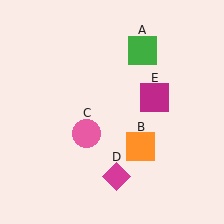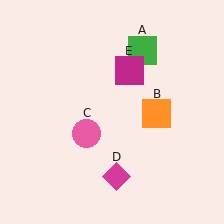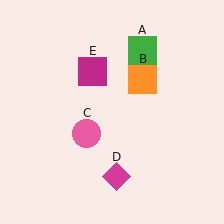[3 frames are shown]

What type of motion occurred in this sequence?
The orange square (object B), magenta square (object E) rotated counterclockwise around the center of the scene.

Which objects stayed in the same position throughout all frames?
Green square (object A) and pink circle (object C) and magenta diamond (object D) remained stationary.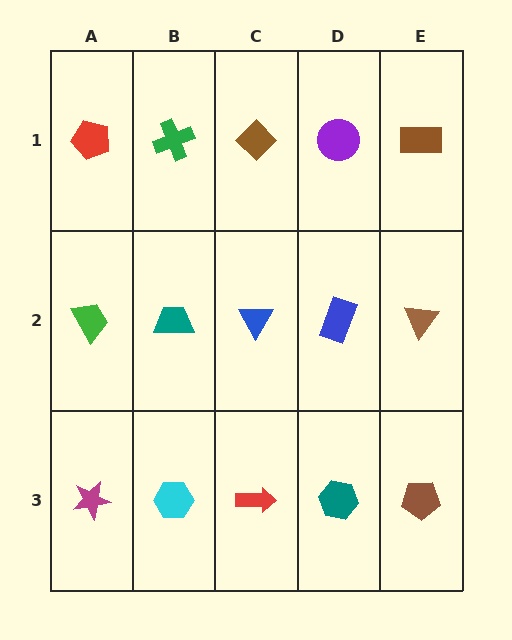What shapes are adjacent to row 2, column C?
A brown diamond (row 1, column C), a red arrow (row 3, column C), a teal trapezoid (row 2, column B), a blue rectangle (row 2, column D).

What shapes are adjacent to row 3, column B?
A teal trapezoid (row 2, column B), a magenta star (row 3, column A), a red arrow (row 3, column C).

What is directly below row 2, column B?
A cyan hexagon.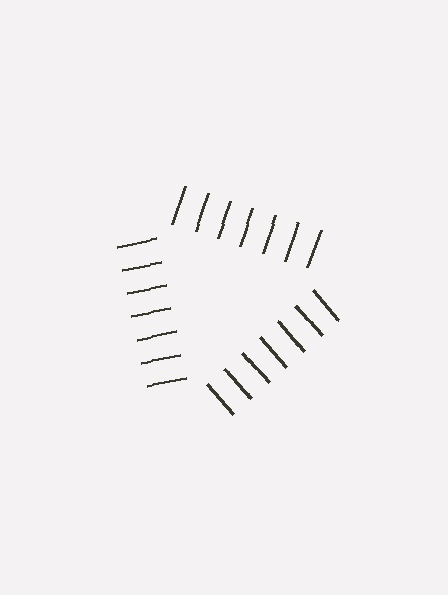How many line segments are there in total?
21 — 7 along each of the 3 edges.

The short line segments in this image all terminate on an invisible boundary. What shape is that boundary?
An illusory triangle — the line segments terminate on its edges but no continuous stroke is drawn.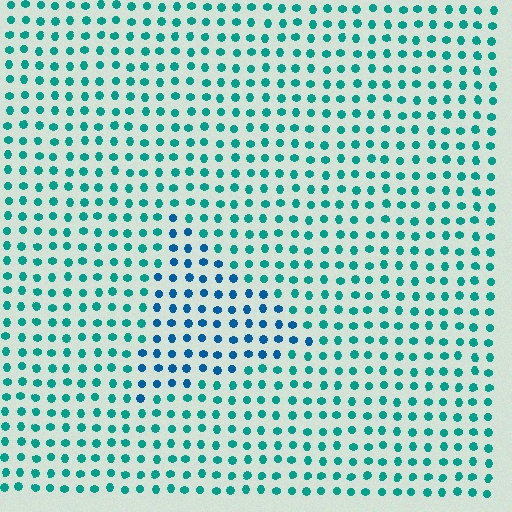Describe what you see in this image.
The image is filled with small teal elements in a uniform arrangement. A triangle-shaped region is visible where the elements are tinted to a slightly different hue, forming a subtle color boundary.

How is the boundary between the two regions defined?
The boundary is defined purely by a slight shift in hue (about 32 degrees). Spacing, size, and orientation are identical on both sides.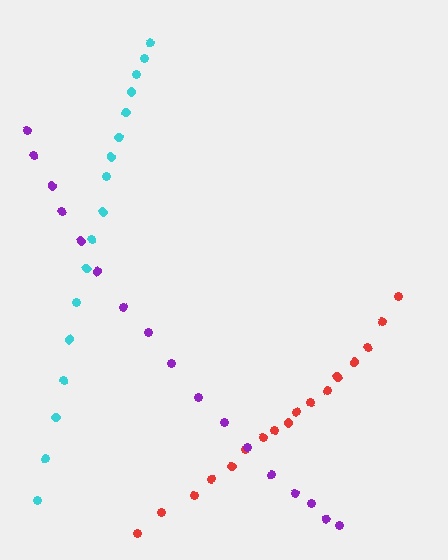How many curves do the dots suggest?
There are 3 distinct paths.